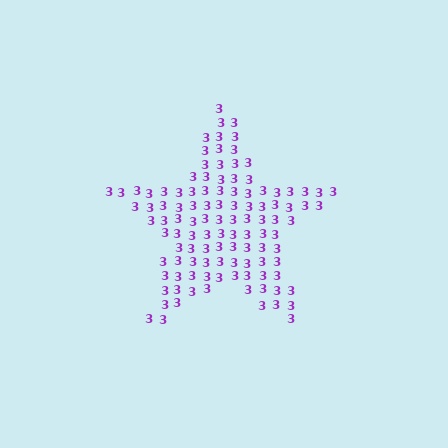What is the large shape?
The large shape is a star.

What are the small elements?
The small elements are digit 3's.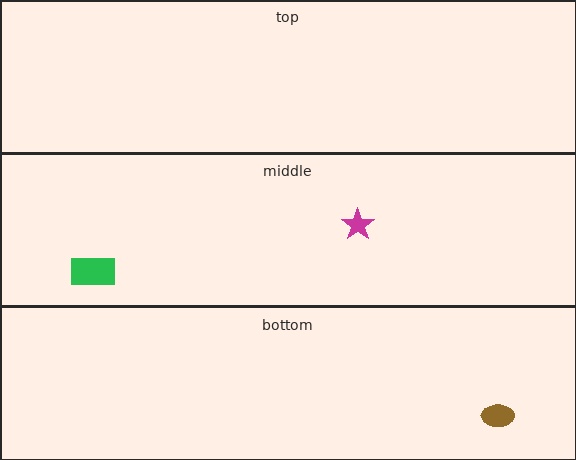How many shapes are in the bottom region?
1.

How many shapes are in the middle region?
2.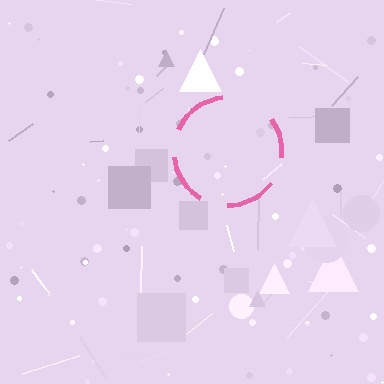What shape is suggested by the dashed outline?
The dashed outline suggests a circle.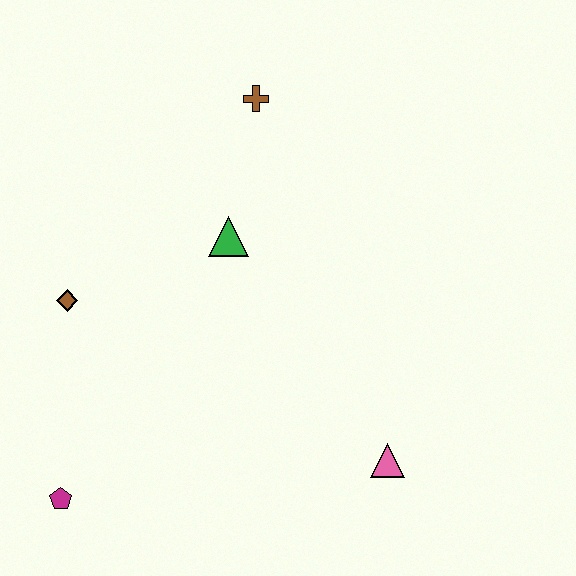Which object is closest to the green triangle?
The brown cross is closest to the green triangle.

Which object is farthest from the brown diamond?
The pink triangle is farthest from the brown diamond.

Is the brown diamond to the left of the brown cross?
Yes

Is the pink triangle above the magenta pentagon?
Yes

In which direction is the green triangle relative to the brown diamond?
The green triangle is to the right of the brown diamond.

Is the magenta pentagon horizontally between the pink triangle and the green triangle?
No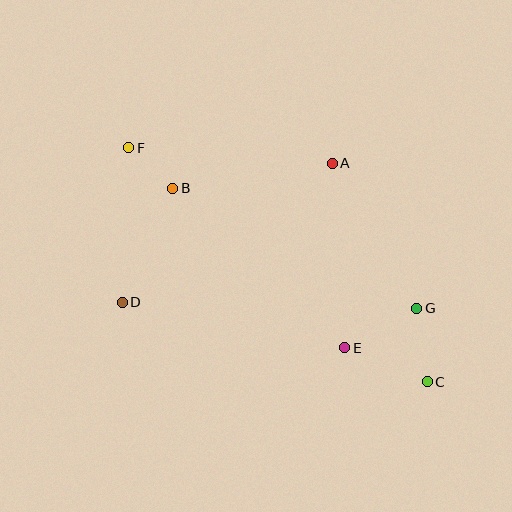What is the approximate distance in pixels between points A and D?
The distance between A and D is approximately 252 pixels.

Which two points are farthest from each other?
Points C and F are farthest from each other.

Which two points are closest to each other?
Points B and F are closest to each other.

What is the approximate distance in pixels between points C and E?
The distance between C and E is approximately 89 pixels.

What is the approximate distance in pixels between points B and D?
The distance between B and D is approximately 125 pixels.